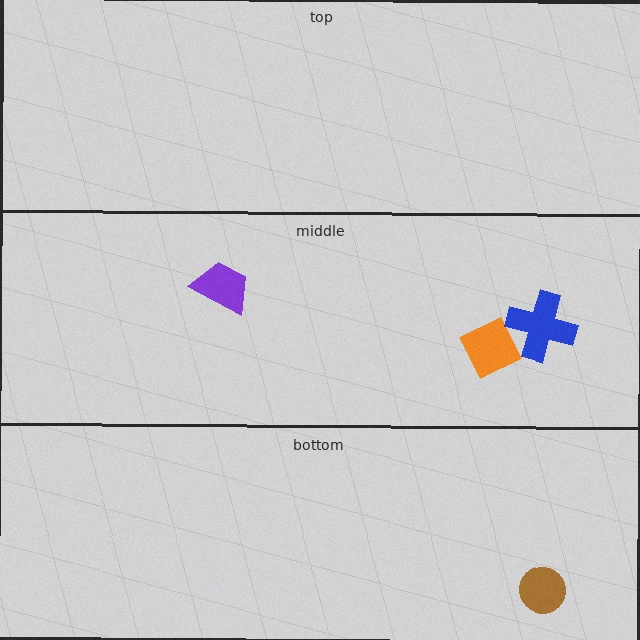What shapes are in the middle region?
The orange diamond, the blue cross, the purple trapezoid.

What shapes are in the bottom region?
The brown circle.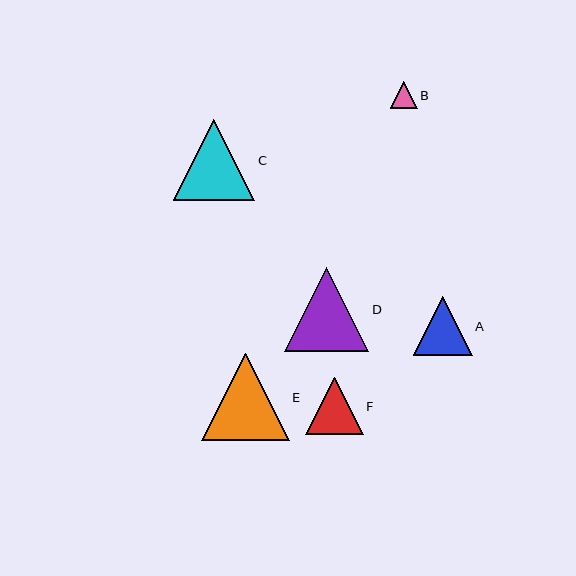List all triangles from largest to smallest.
From largest to smallest: E, D, C, A, F, B.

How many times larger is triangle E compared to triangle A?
Triangle E is approximately 1.5 times the size of triangle A.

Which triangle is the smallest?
Triangle B is the smallest with a size of approximately 27 pixels.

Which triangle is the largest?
Triangle E is the largest with a size of approximately 88 pixels.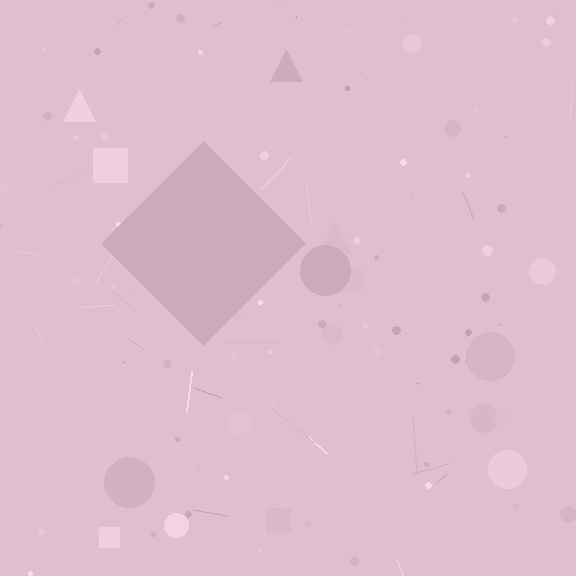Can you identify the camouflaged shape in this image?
The camouflaged shape is a diamond.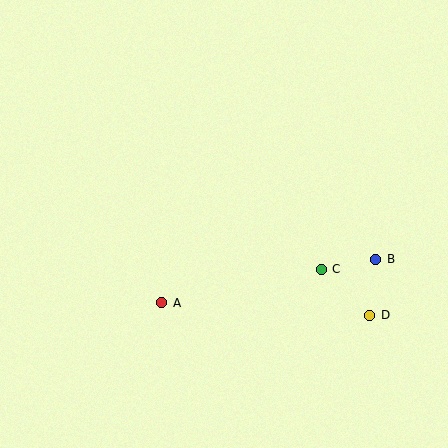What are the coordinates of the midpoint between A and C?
The midpoint between A and C is at (241, 286).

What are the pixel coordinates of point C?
Point C is at (321, 269).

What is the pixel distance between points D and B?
The distance between D and B is 56 pixels.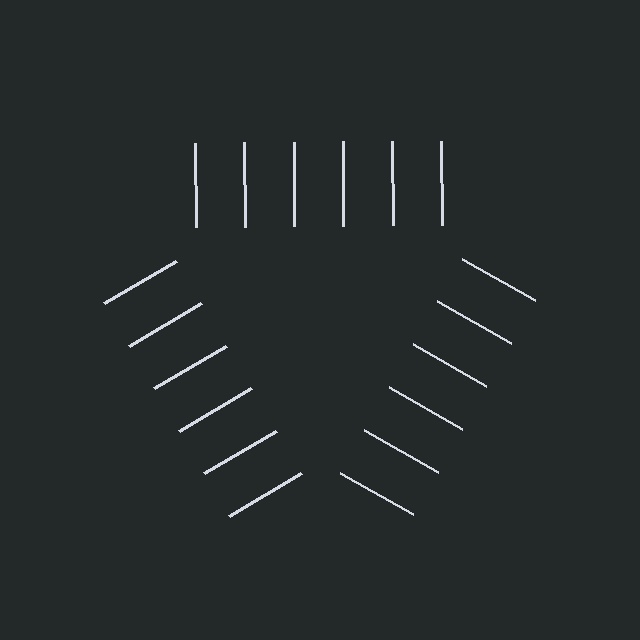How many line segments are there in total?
18 — 6 along each of the 3 edges.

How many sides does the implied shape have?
3 sides — the line-ends trace a triangle.